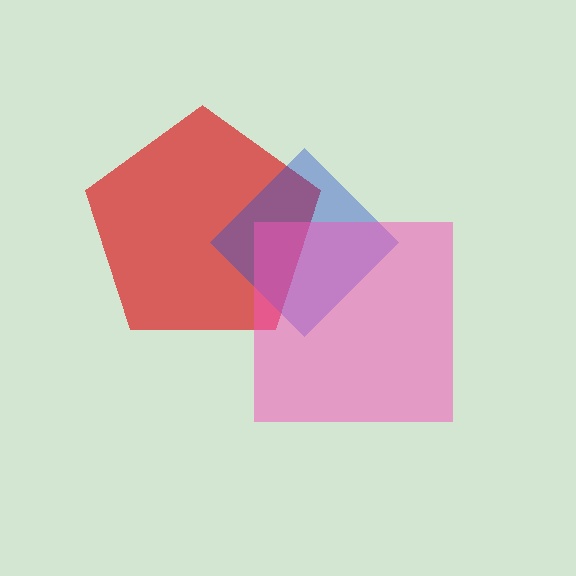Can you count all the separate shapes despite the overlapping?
Yes, there are 3 separate shapes.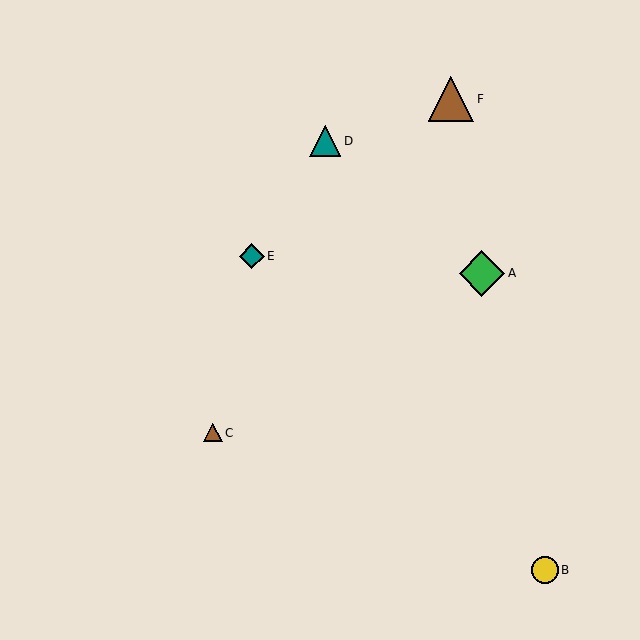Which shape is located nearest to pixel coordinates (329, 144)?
The teal triangle (labeled D) at (325, 141) is nearest to that location.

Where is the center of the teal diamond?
The center of the teal diamond is at (252, 256).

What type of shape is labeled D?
Shape D is a teal triangle.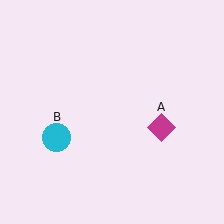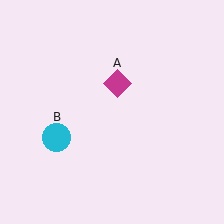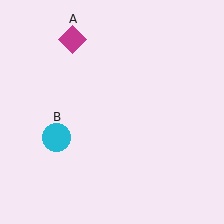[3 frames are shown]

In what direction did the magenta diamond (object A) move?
The magenta diamond (object A) moved up and to the left.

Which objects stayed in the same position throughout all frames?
Cyan circle (object B) remained stationary.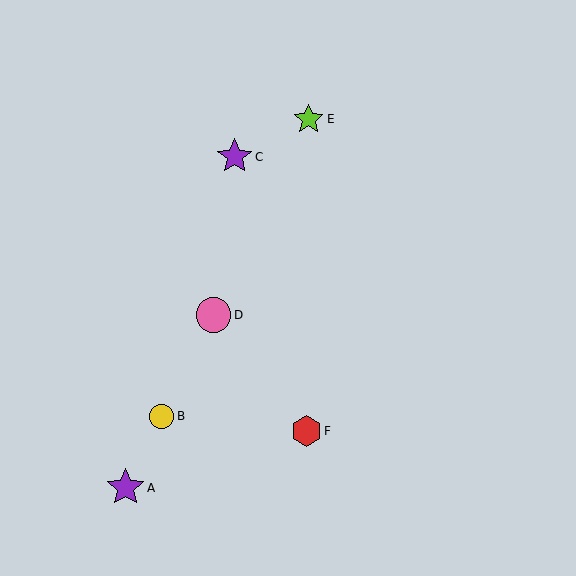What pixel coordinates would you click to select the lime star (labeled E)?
Click at (309, 119) to select the lime star E.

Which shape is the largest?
The purple star (labeled A) is the largest.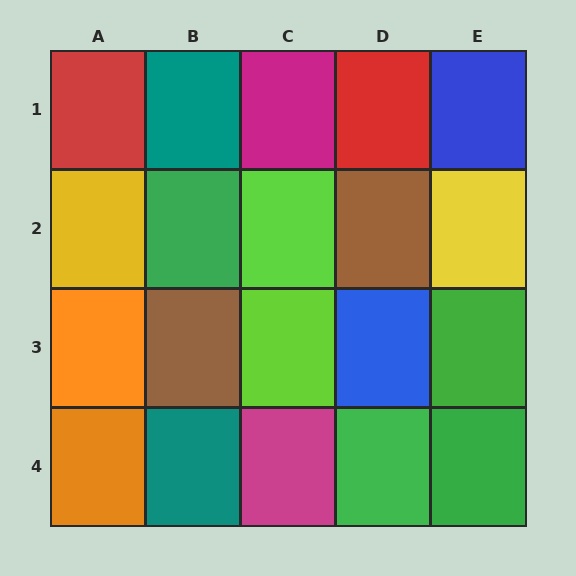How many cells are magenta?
2 cells are magenta.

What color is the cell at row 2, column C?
Lime.